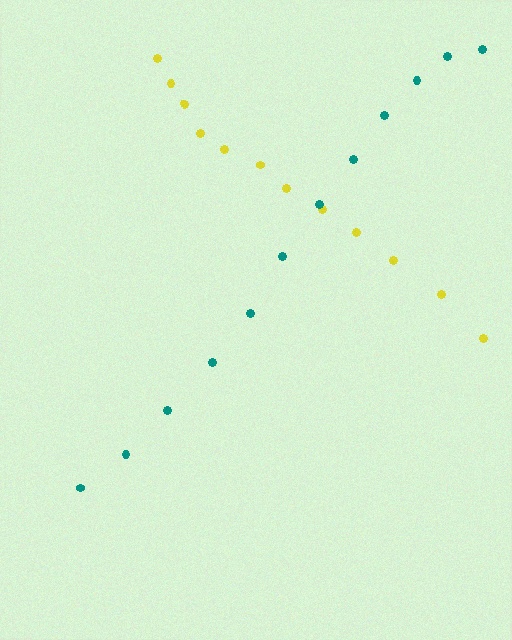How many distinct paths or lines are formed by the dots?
There are 2 distinct paths.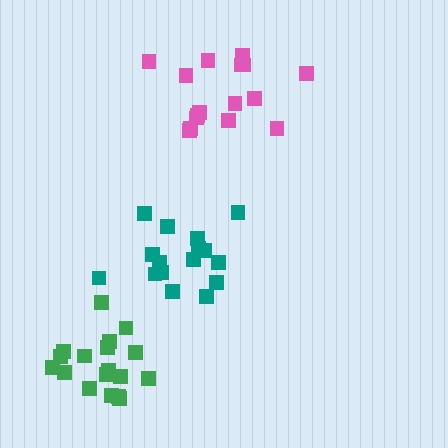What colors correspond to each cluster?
The clusters are colored: green, pink, teal.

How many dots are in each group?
Group 1: 18 dots, Group 2: 16 dots, Group 3: 16 dots (50 total).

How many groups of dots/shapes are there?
There are 3 groups.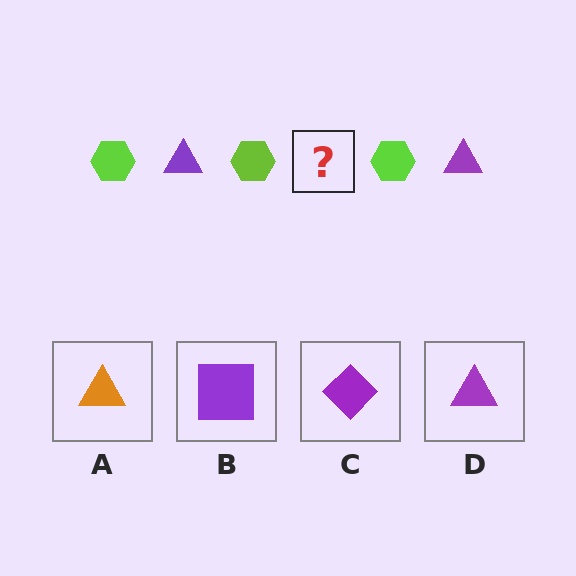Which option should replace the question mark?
Option D.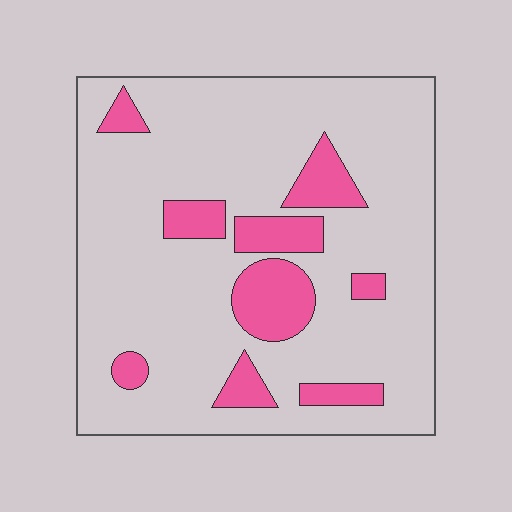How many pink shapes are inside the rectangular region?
9.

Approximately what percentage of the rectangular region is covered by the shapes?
Approximately 15%.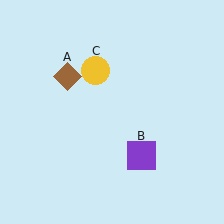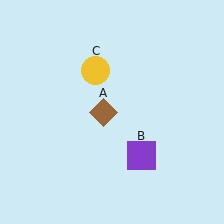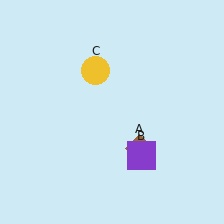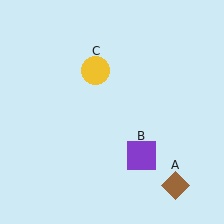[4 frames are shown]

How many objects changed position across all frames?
1 object changed position: brown diamond (object A).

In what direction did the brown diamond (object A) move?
The brown diamond (object A) moved down and to the right.